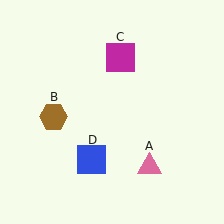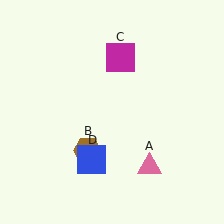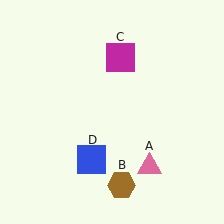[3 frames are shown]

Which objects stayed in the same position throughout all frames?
Pink triangle (object A) and magenta square (object C) and blue square (object D) remained stationary.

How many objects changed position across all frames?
1 object changed position: brown hexagon (object B).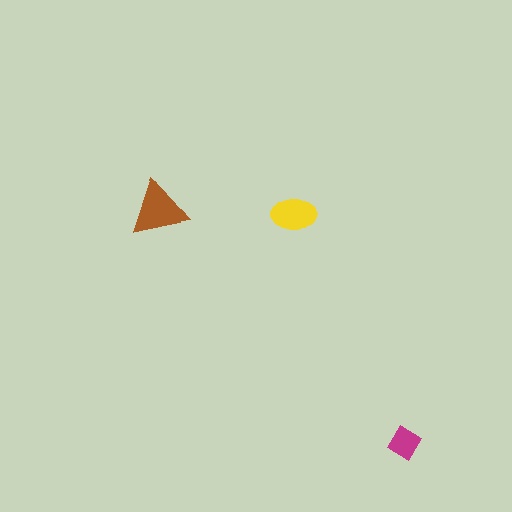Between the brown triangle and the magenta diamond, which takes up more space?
The brown triangle.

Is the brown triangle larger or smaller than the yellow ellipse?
Larger.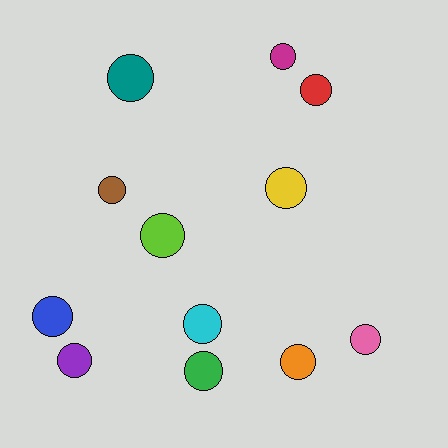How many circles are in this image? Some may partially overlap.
There are 12 circles.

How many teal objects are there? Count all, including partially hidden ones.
There is 1 teal object.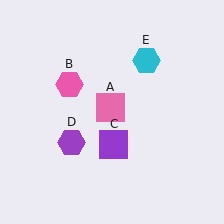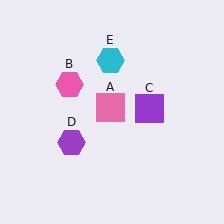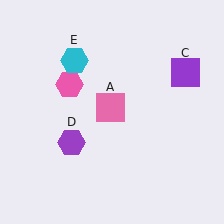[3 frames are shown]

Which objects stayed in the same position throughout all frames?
Pink square (object A) and pink hexagon (object B) and purple hexagon (object D) remained stationary.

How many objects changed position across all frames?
2 objects changed position: purple square (object C), cyan hexagon (object E).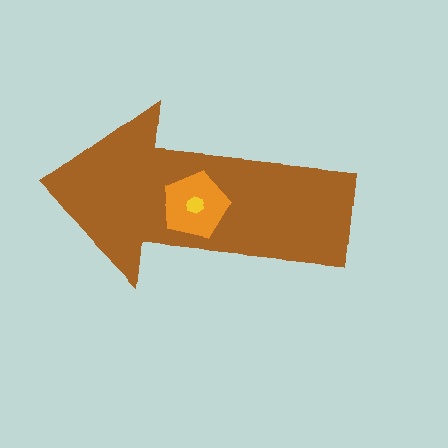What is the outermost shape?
The brown arrow.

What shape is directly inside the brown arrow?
The orange pentagon.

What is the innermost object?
The yellow hexagon.